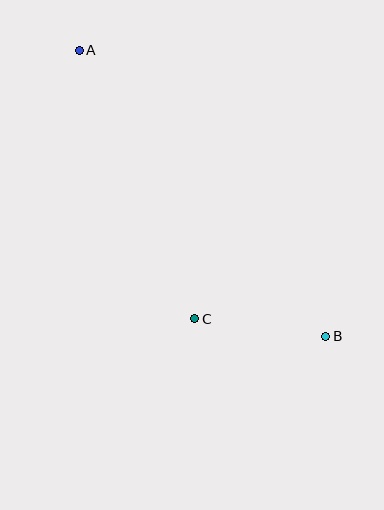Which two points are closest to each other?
Points B and C are closest to each other.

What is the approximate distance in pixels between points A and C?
The distance between A and C is approximately 293 pixels.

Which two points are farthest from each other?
Points A and B are farthest from each other.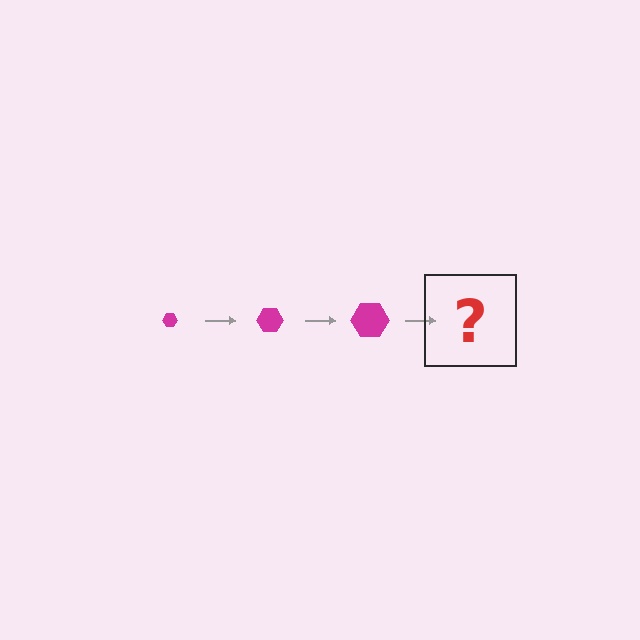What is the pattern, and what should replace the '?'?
The pattern is that the hexagon gets progressively larger each step. The '?' should be a magenta hexagon, larger than the previous one.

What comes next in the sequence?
The next element should be a magenta hexagon, larger than the previous one.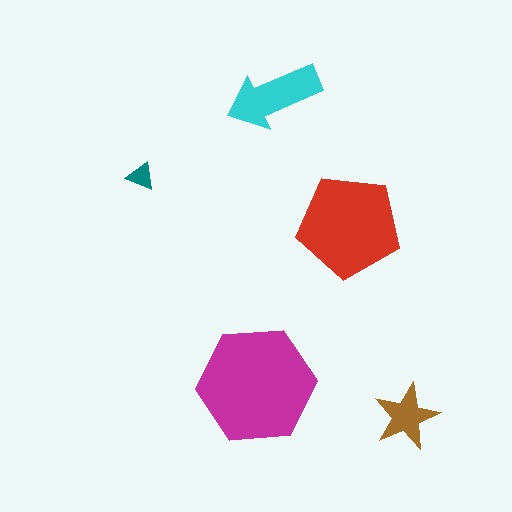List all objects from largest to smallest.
The magenta hexagon, the red pentagon, the cyan arrow, the brown star, the teal triangle.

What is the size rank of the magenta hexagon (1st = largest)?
1st.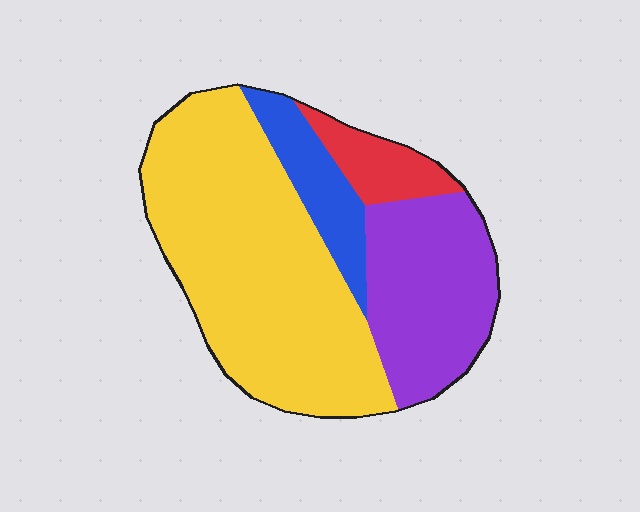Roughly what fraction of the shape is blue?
Blue takes up less than a sixth of the shape.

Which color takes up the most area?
Yellow, at roughly 55%.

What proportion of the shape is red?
Red takes up about one tenth (1/10) of the shape.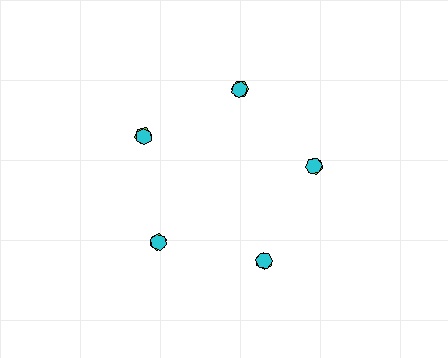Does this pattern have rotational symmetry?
Yes, this pattern has 5-fold rotational symmetry. It looks the same after rotating 72 degrees around the center.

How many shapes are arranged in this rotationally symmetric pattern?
There are 10 shapes, arranged in 5 groups of 2.